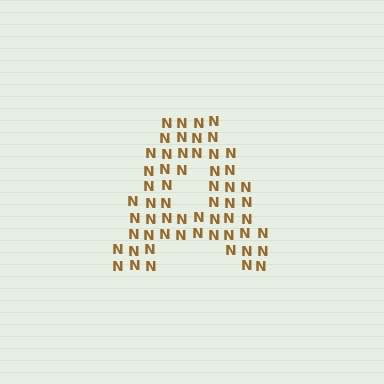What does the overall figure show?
The overall figure shows the letter A.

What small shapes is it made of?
It is made of small letter N's.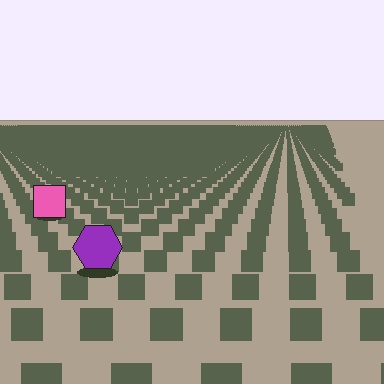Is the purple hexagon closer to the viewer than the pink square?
Yes. The purple hexagon is closer — you can tell from the texture gradient: the ground texture is coarser near it.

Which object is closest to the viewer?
The purple hexagon is closest. The texture marks near it are larger and more spread out.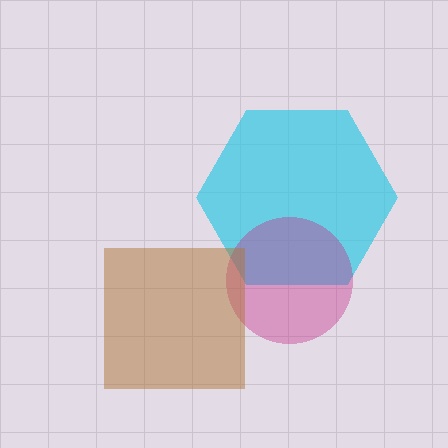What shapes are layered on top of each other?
The layered shapes are: a cyan hexagon, a magenta circle, a brown square.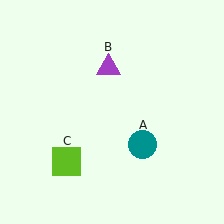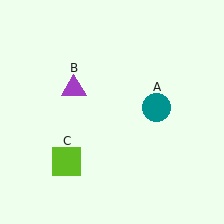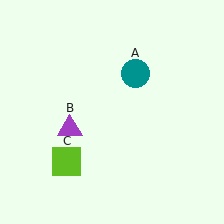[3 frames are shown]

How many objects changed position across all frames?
2 objects changed position: teal circle (object A), purple triangle (object B).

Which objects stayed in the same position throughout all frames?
Lime square (object C) remained stationary.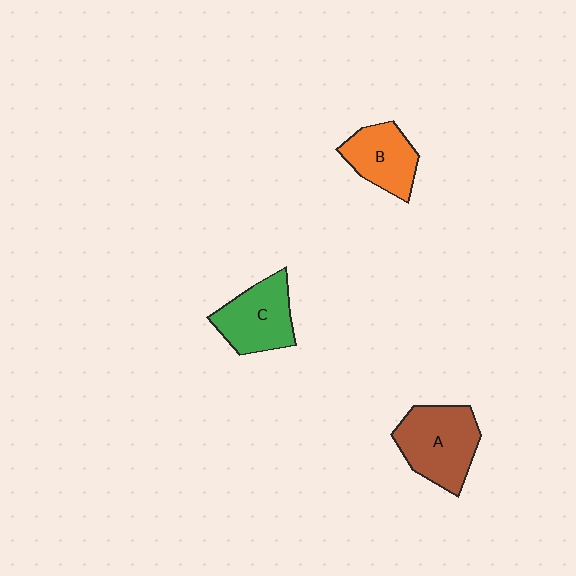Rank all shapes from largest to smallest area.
From largest to smallest: A (brown), C (green), B (orange).